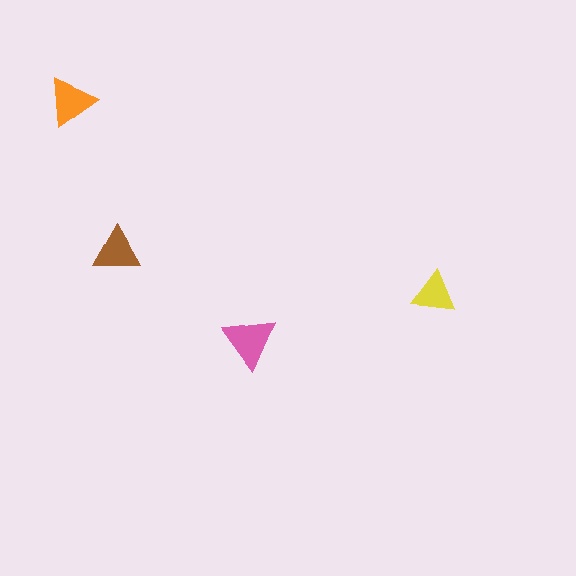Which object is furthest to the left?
The orange triangle is leftmost.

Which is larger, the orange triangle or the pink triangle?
The pink one.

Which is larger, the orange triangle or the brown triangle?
The orange one.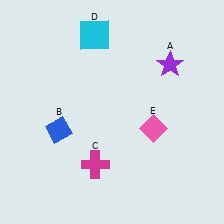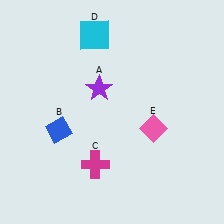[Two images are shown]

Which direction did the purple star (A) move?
The purple star (A) moved left.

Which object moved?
The purple star (A) moved left.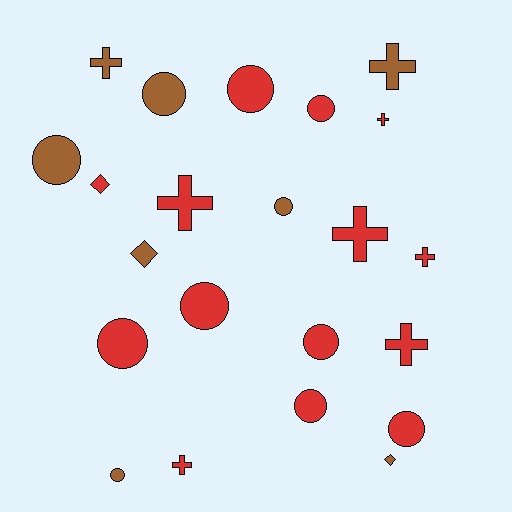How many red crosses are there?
There are 6 red crosses.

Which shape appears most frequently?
Circle, with 11 objects.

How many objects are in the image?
There are 22 objects.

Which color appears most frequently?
Red, with 14 objects.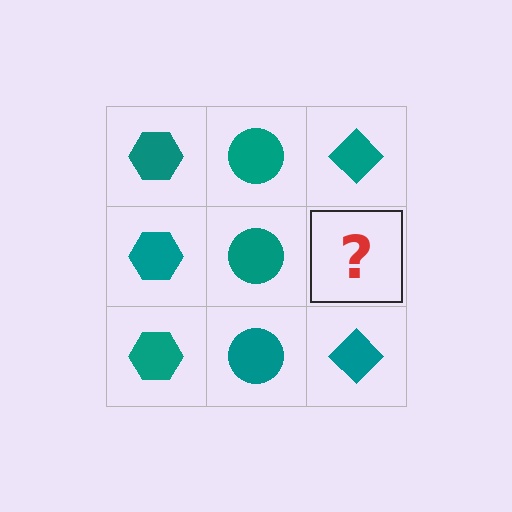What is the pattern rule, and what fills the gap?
The rule is that each column has a consistent shape. The gap should be filled with a teal diamond.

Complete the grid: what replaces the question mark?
The question mark should be replaced with a teal diamond.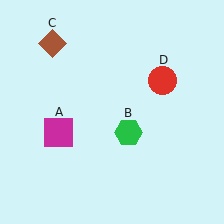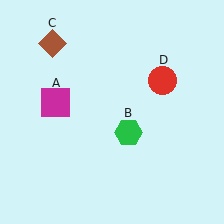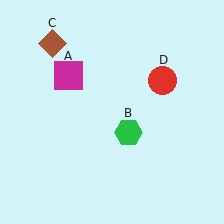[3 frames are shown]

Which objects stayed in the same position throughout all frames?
Green hexagon (object B) and brown diamond (object C) and red circle (object D) remained stationary.